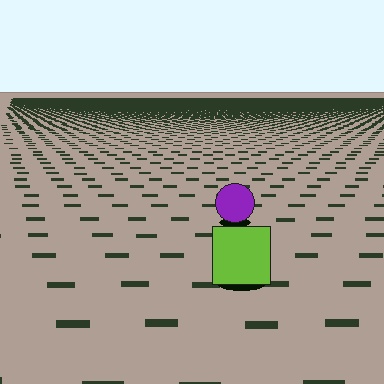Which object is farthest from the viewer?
The purple circle is farthest from the viewer. It appears smaller and the ground texture around it is denser.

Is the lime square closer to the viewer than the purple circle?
Yes. The lime square is closer — you can tell from the texture gradient: the ground texture is coarser near it.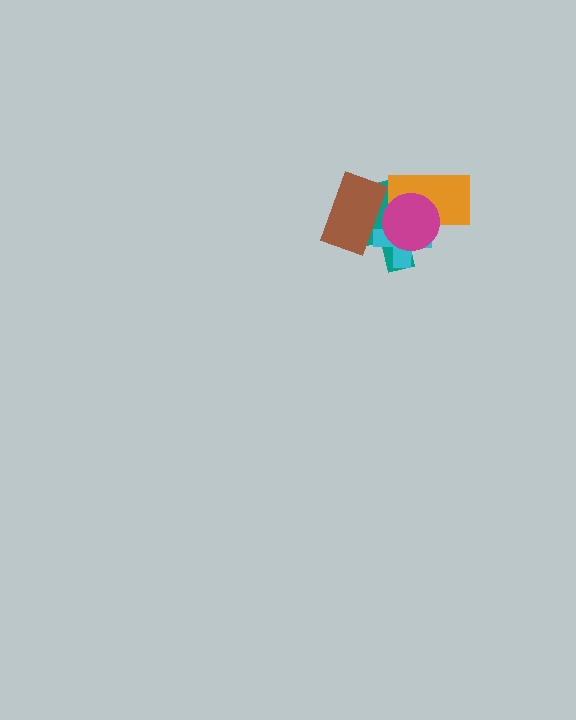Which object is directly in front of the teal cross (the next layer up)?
The cyan cross is directly in front of the teal cross.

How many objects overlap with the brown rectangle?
3 objects overlap with the brown rectangle.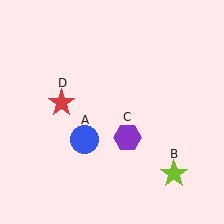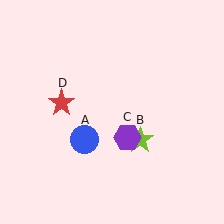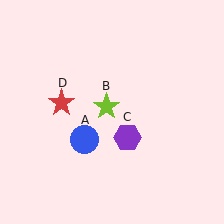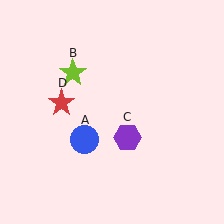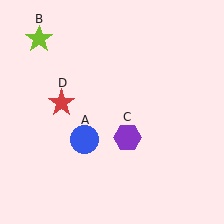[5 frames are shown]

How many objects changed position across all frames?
1 object changed position: lime star (object B).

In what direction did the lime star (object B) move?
The lime star (object B) moved up and to the left.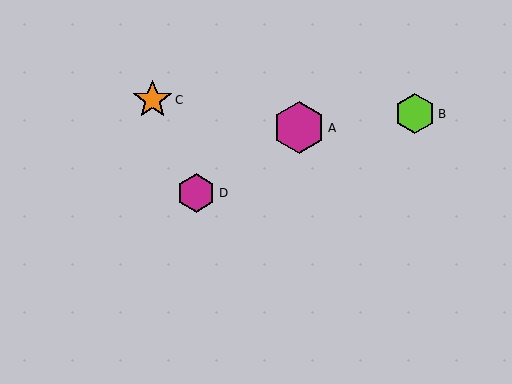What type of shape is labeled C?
Shape C is an orange star.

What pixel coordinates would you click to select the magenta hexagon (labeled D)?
Click at (196, 193) to select the magenta hexagon D.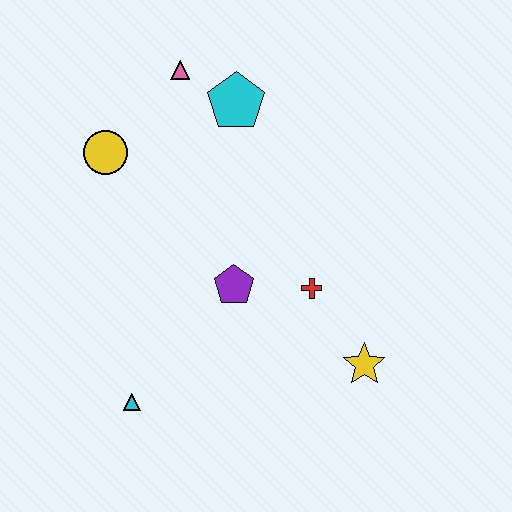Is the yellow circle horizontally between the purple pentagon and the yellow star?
No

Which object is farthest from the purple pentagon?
The pink triangle is farthest from the purple pentagon.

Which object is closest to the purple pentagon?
The red cross is closest to the purple pentagon.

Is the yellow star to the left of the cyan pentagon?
No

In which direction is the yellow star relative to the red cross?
The yellow star is below the red cross.